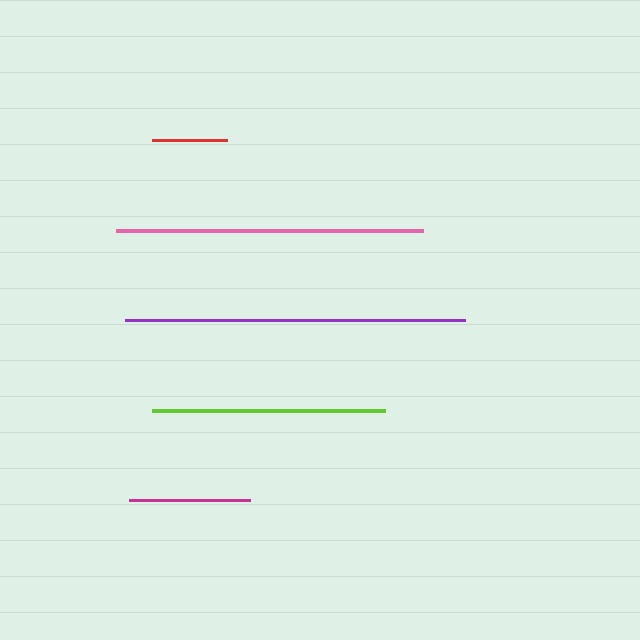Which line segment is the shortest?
The red line is the shortest at approximately 75 pixels.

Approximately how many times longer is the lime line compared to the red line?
The lime line is approximately 3.1 times the length of the red line.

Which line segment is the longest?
The purple line is the longest at approximately 340 pixels.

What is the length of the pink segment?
The pink segment is approximately 307 pixels long.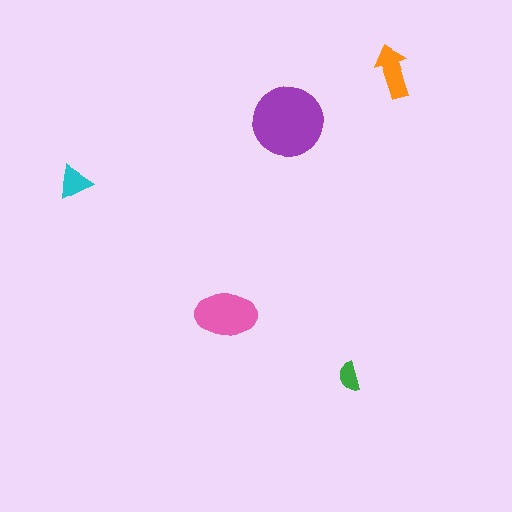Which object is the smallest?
The green semicircle.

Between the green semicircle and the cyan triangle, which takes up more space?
The cyan triangle.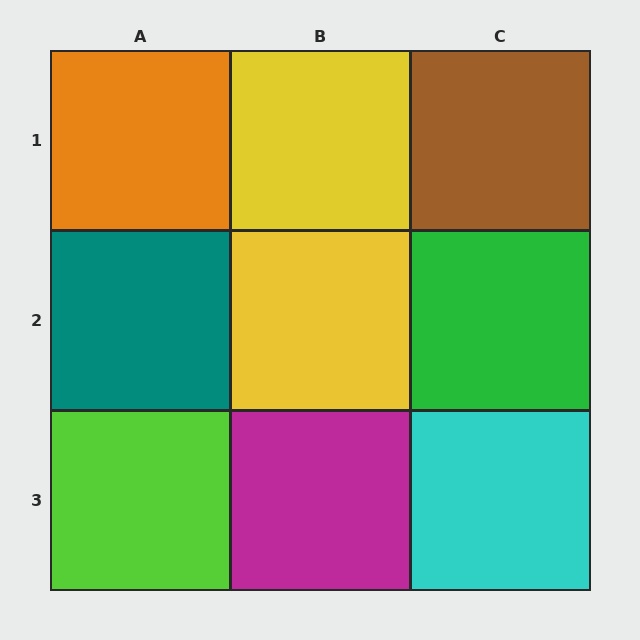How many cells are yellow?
2 cells are yellow.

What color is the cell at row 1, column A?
Orange.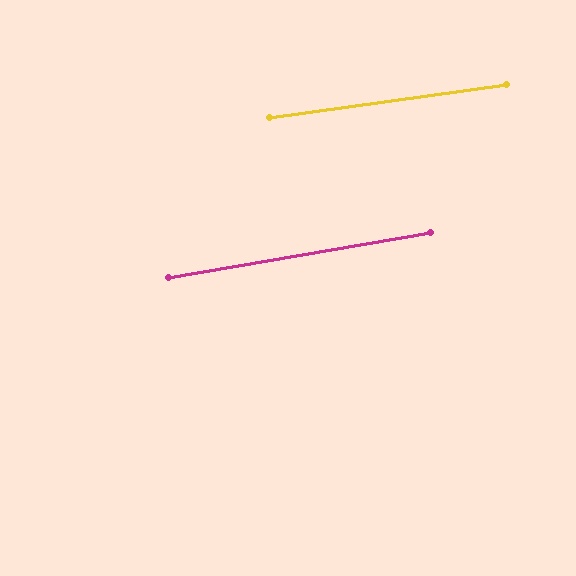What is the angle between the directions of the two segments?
Approximately 2 degrees.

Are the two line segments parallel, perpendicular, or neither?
Parallel — their directions differ by only 1.9°.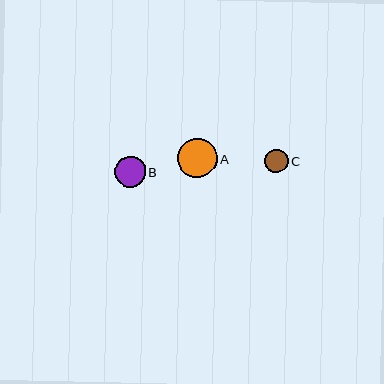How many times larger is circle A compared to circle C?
Circle A is approximately 1.7 times the size of circle C.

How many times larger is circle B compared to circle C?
Circle B is approximately 1.3 times the size of circle C.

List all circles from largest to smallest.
From largest to smallest: A, B, C.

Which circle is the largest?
Circle A is the largest with a size of approximately 40 pixels.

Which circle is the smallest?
Circle C is the smallest with a size of approximately 24 pixels.